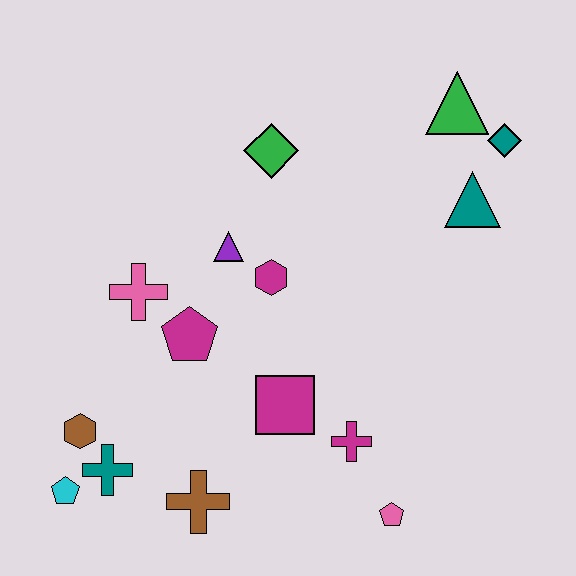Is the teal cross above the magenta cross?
No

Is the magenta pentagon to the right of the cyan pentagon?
Yes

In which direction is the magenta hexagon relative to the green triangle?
The magenta hexagon is to the left of the green triangle.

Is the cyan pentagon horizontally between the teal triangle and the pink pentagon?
No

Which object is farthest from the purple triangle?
The pink pentagon is farthest from the purple triangle.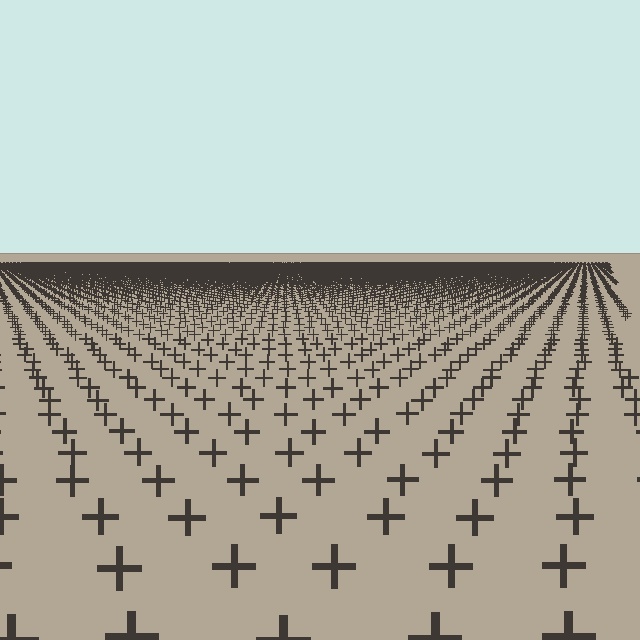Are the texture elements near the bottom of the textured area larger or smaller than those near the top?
Larger. Near the bottom, elements are closer to the viewer and appear at a bigger on-screen size.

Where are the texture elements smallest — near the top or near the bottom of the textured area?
Near the top.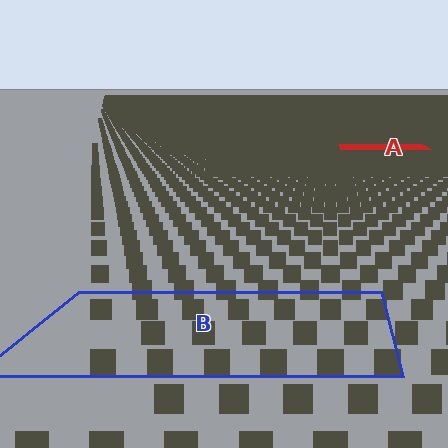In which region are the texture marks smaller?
The texture marks are smaller in region A, because it is farther away.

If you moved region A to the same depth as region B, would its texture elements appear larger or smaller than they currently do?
They would appear larger. At a closer depth, the same texture elements are projected at a bigger on-screen size.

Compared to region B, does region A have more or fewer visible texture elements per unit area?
Region A has more texture elements per unit area — they are packed more densely because it is farther away.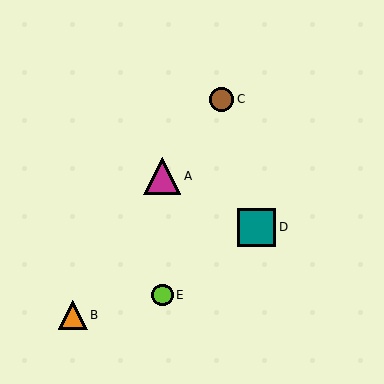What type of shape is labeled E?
Shape E is a lime circle.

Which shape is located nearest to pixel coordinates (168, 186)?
The magenta triangle (labeled A) at (162, 176) is nearest to that location.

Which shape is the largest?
The teal square (labeled D) is the largest.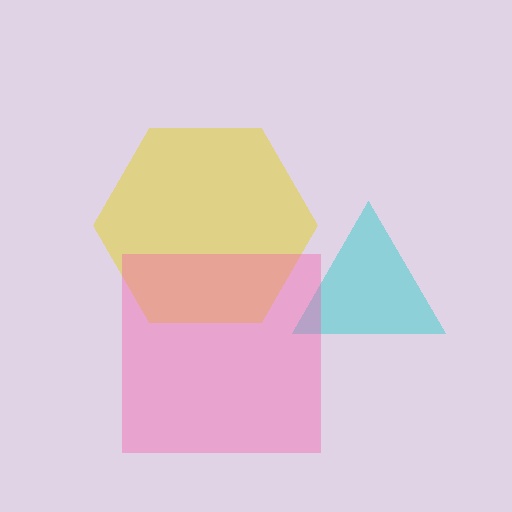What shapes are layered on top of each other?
The layered shapes are: a yellow hexagon, a cyan triangle, a pink square.